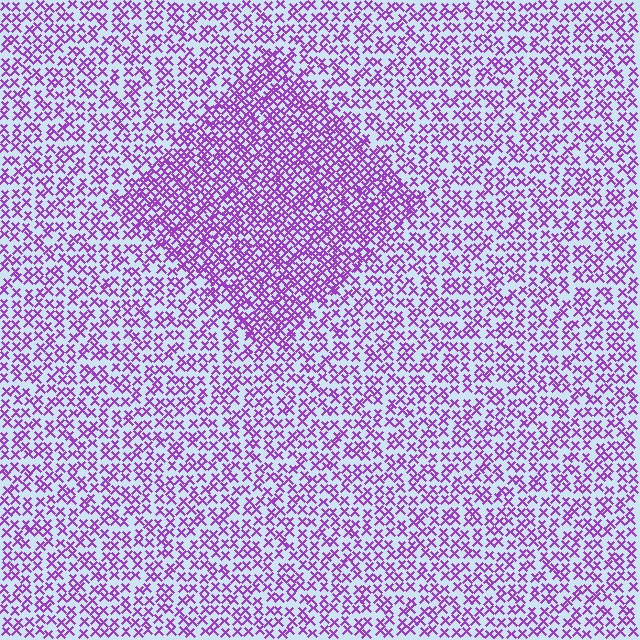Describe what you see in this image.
The image contains small purple elements arranged at two different densities. A diamond-shaped region is visible where the elements are more densely packed than the surrounding area.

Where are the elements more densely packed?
The elements are more densely packed inside the diamond boundary.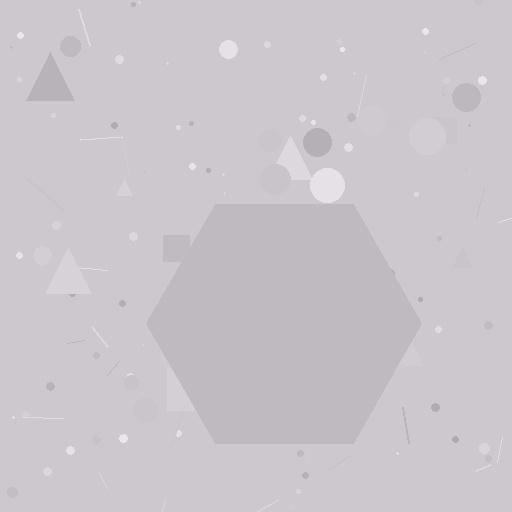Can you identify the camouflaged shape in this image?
The camouflaged shape is a hexagon.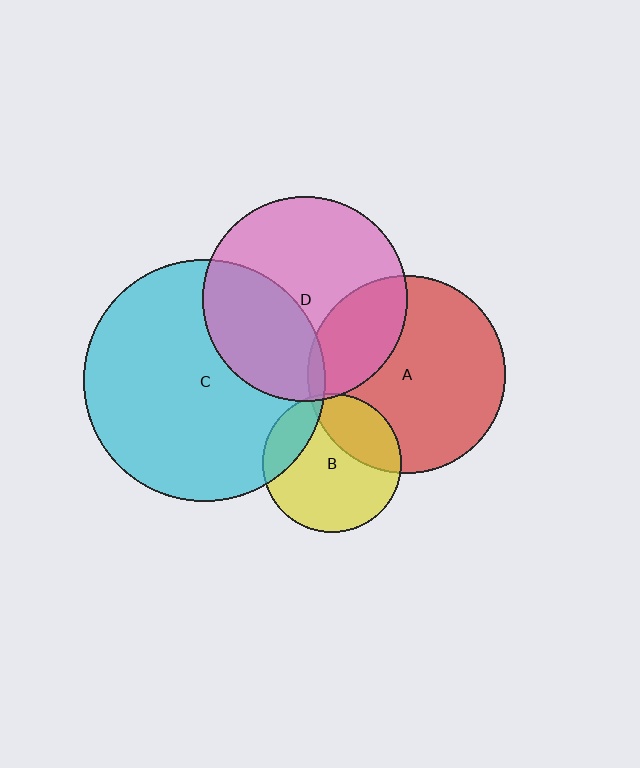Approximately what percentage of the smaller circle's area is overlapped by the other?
Approximately 5%.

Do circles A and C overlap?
Yes.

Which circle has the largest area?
Circle C (cyan).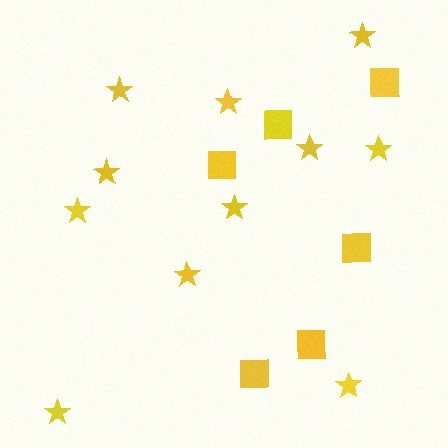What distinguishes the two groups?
There are 2 groups: one group of stars (11) and one group of squares (6).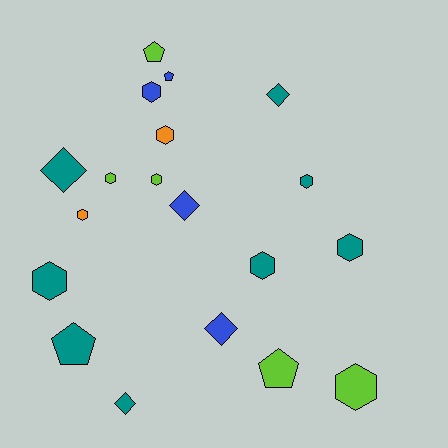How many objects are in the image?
There are 19 objects.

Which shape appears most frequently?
Hexagon, with 10 objects.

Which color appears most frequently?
Teal, with 8 objects.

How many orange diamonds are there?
There are no orange diamonds.